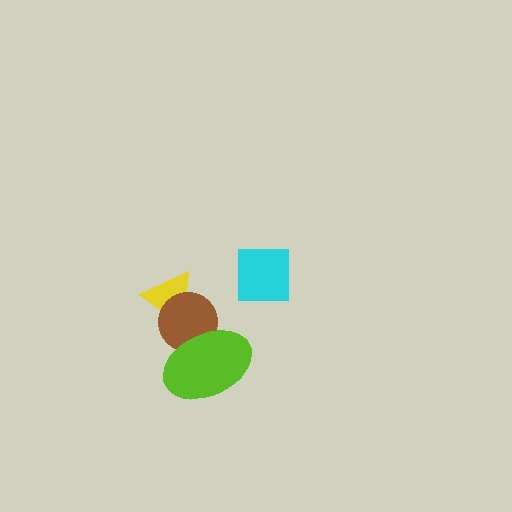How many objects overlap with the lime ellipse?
1 object overlaps with the lime ellipse.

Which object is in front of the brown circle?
The lime ellipse is in front of the brown circle.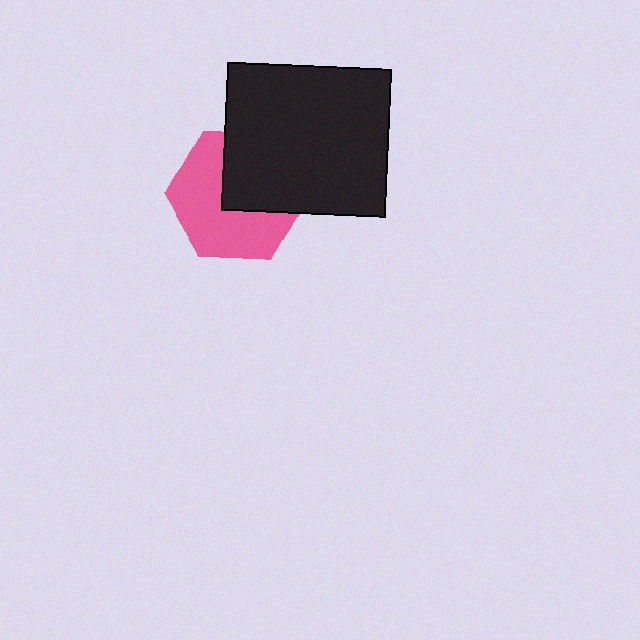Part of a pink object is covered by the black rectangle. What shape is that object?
It is a hexagon.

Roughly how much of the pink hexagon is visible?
About half of it is visible (roughly 57%).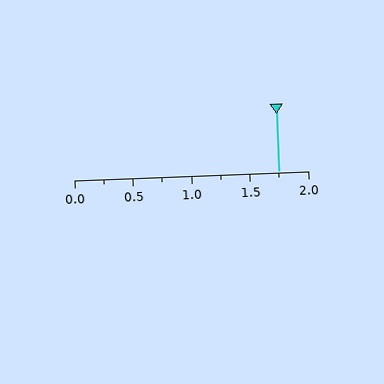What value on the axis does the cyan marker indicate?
The marker indicates approximately 1.75.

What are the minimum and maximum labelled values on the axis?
The axis runs from 0.0 to 2.0.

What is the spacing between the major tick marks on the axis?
The major ticks are spaced 0.5 apart.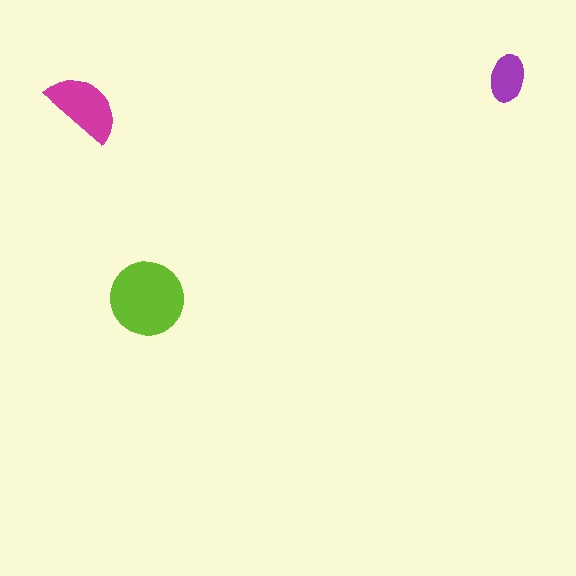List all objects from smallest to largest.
The purple ellipse, the magenta semicircle, the lime circle.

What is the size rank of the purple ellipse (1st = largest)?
3rd.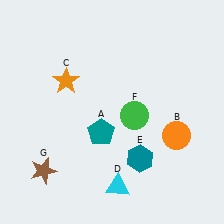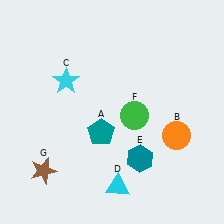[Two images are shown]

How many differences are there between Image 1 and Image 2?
There is 1 difference between the two images.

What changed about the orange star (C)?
In Image 1, C is orange. In Image 2, it changed to cyan.